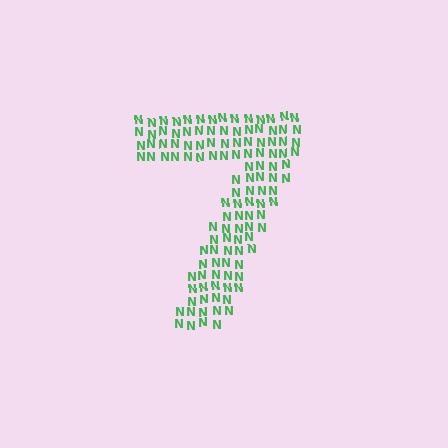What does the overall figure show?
The overall figure shows the digit 7.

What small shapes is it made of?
It is made of small letter N's.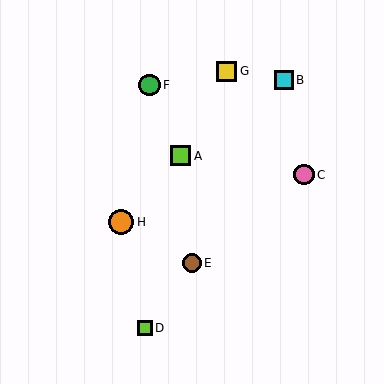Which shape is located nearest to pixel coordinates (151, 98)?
The green circle (labeled F) at (150, 85) is nearest to that location.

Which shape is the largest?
The orange circle (labeled H) is the largest.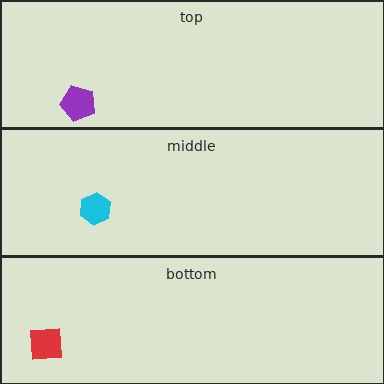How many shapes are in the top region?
1.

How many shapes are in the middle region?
1.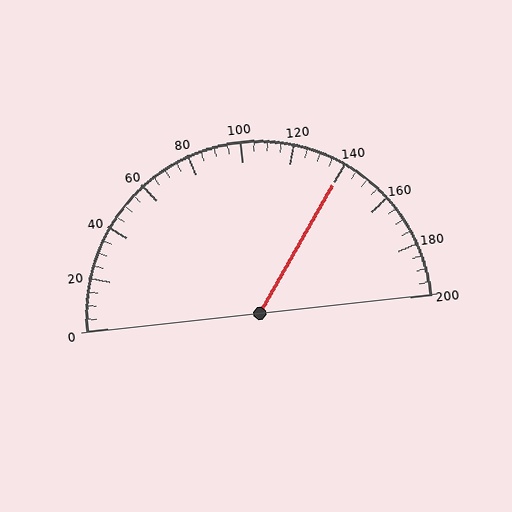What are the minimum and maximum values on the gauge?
The gauge ranges from 0 to 200.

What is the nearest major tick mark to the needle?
The nearest major tick mark is 140.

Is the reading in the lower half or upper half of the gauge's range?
The reading is in the upper half of the range (0 to 200).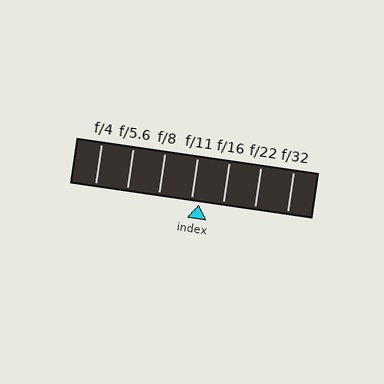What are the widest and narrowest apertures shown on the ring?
The widest aperture shown is f/4 and the narrowest is f/32.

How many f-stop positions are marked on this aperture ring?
There are 7 f-stop positions marked.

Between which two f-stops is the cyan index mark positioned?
The index mark is between f/11 and f/16.